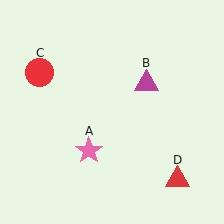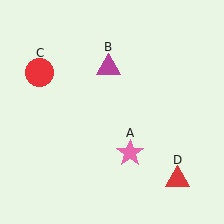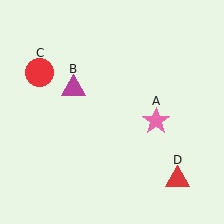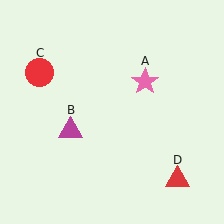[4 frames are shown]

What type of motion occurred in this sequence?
The pink star (object A), magenta triangle (object B) rotated counterclockwise around the center of the scene.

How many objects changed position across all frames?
2 objects changed position: pink star (object A), magenta triangle (object B).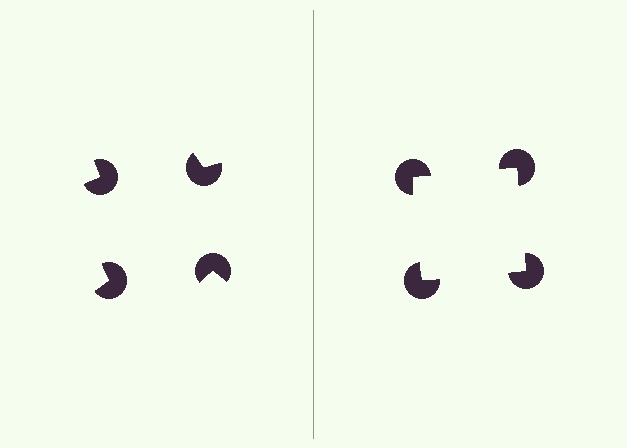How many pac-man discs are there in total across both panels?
8 — 4 on each side.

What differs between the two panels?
The pac-man discs are positioned identically on both sides; only the wedge orientations differ. On the right they align to a square; on the left they are misaligned.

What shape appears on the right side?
An illusory square.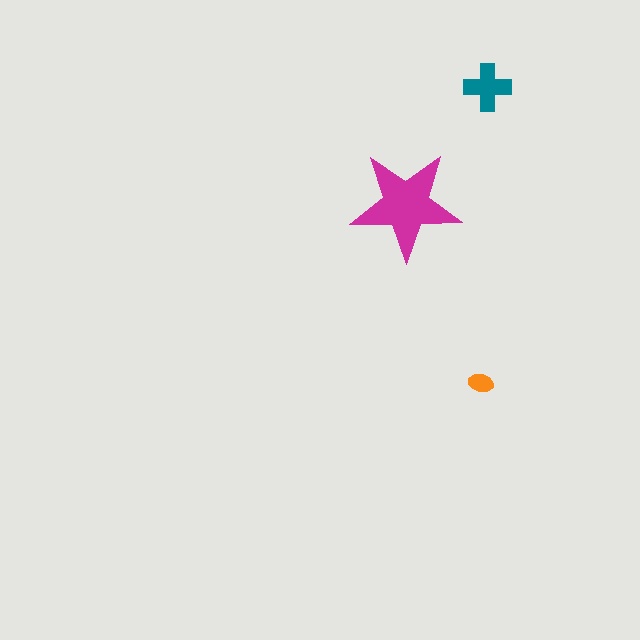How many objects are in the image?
There are 3 objects in the image.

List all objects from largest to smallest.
The magenta star, the teal cross, the orange ellipse.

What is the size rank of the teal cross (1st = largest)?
2nd.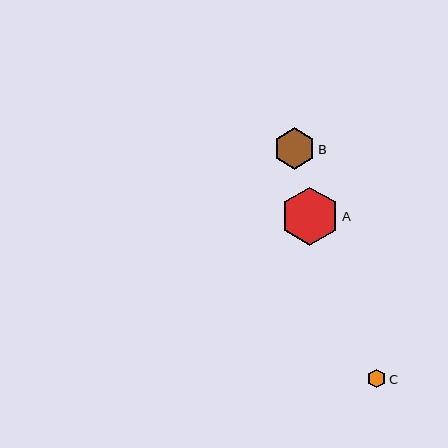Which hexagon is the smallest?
Hexagon C is the smallest with a size of approximately 19 pixels.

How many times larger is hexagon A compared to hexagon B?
Hexagon A is approximately 1.4 times the size of hexagon B.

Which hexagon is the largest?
Hexagon A is the largest with a size of approximately 58 pixels.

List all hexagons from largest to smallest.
From largest to smallest: A, B, C.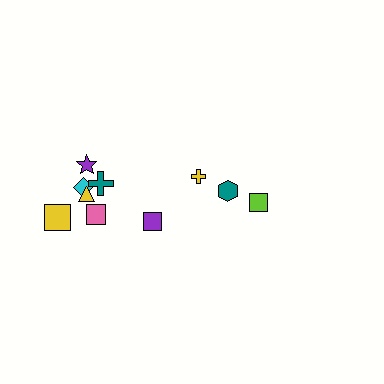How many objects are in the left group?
There are 7 objects.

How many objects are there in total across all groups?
There are 10 objects.